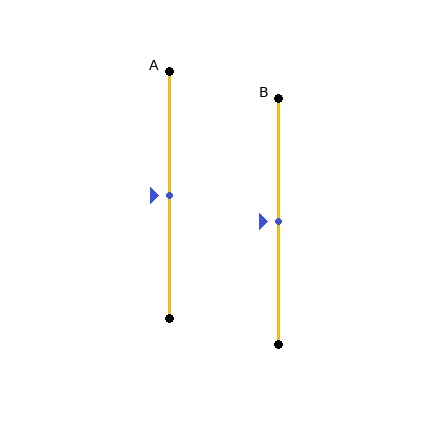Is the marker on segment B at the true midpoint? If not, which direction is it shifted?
Yes, the marker on segment B is at the true midpoint.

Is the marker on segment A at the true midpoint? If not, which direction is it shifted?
Yes, the marker on segment A is at the true midpoint.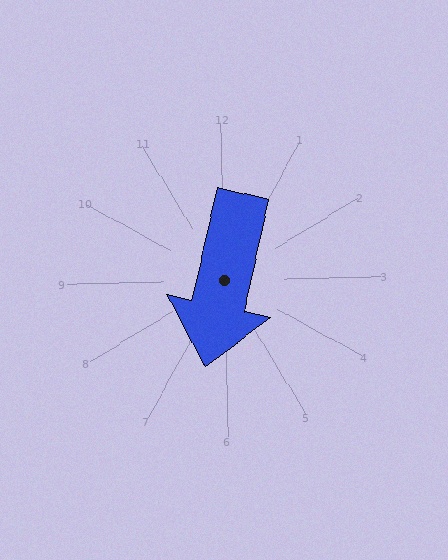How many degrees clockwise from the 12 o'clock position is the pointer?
Approximately 194 degrees.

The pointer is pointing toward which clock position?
Roughly 6 o'clock.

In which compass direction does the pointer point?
South.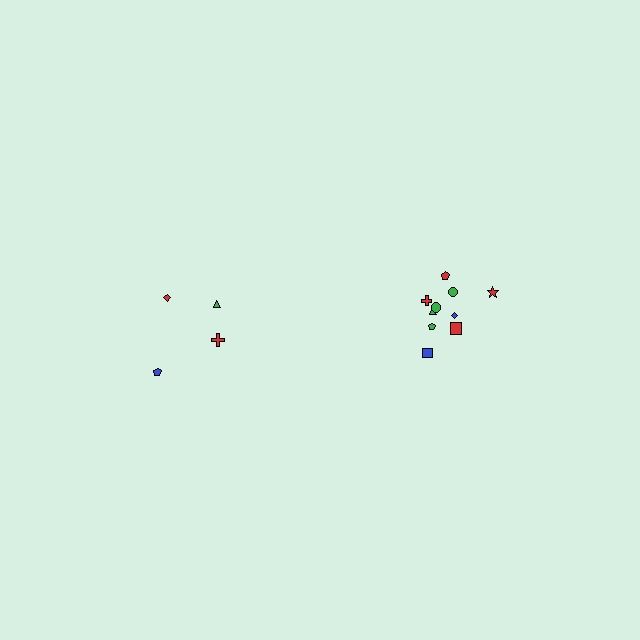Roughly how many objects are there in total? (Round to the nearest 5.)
Roughly 15 objects in total.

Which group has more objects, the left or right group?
The right group.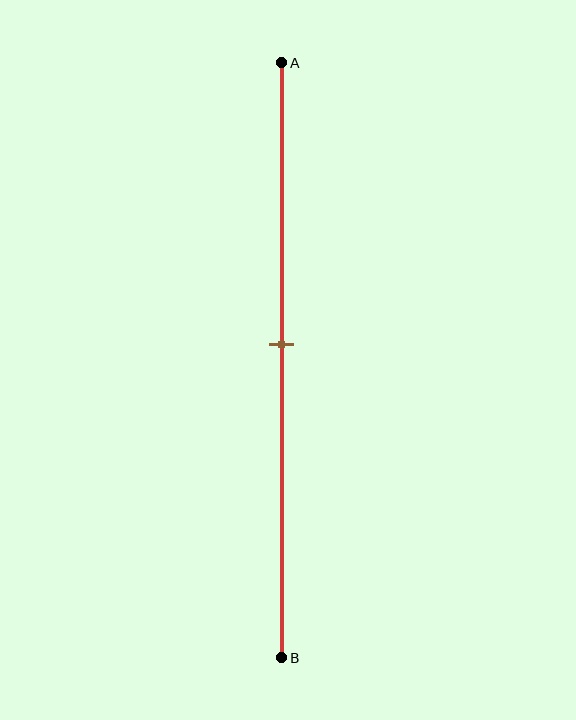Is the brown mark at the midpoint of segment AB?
Yes, the mark is approximately at the midpoint.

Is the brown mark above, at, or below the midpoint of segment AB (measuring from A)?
The brown mark is approximately at the midpoint of segment AB.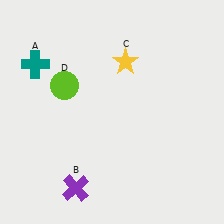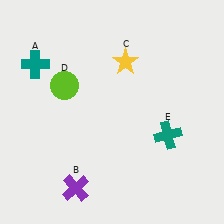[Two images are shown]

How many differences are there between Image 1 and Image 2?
There is 1 difference between the two images.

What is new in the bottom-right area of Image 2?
A teal cross (E) was added in the bottom-right area of Image 2.